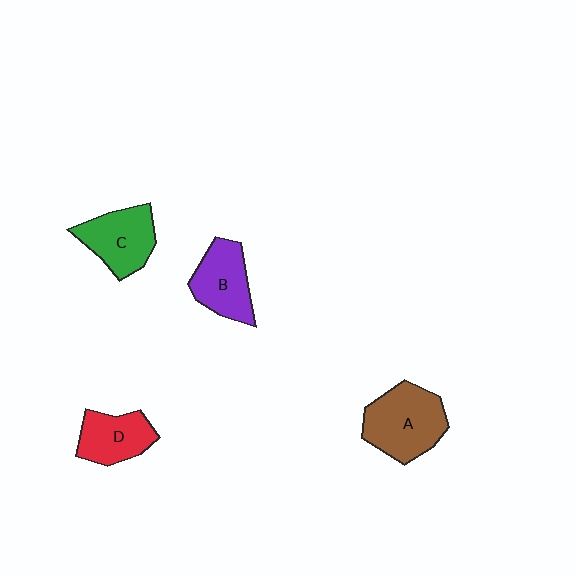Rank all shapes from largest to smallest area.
From largest to smallest: A (brown), C (green), B (purple), D (red).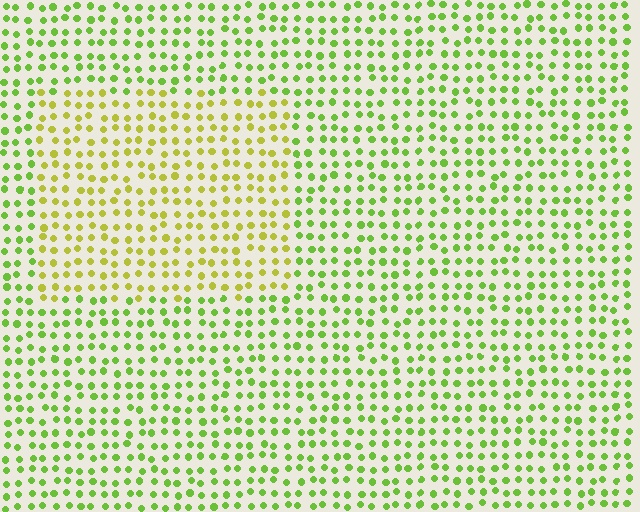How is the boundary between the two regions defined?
The boundary is defined purely by a slight shift in hue (about 32 degrees). Spacing, size, and orientation are identical on both sides.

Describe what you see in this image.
The image is filled with small lime elements in a uniform arrangement. A rectangle-shaped region is visible where the elements are tinted to a slightly different hue, forming a subtle color boundary.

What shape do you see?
I see a rectangle.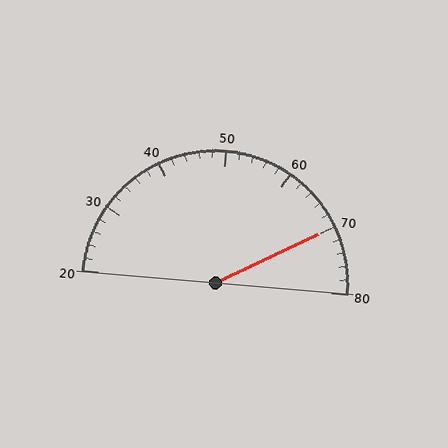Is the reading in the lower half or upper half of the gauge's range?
The reading is in the upper half of the range (20 to 80).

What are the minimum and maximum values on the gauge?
The gauge ranges from 20 to 80.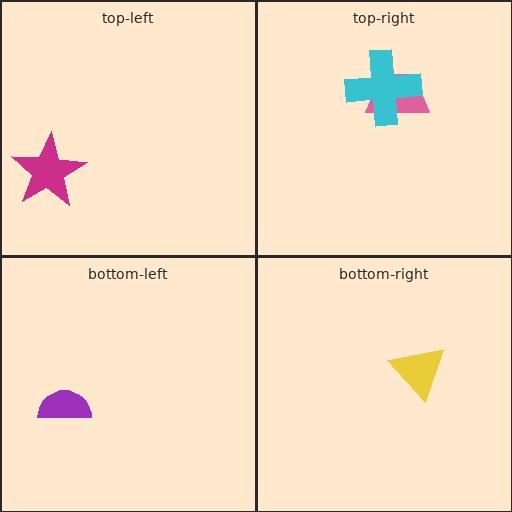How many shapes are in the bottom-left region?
1.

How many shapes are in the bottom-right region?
1.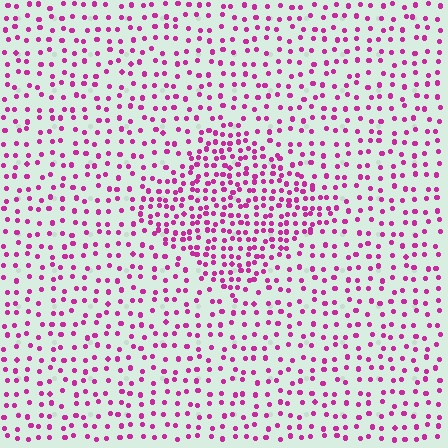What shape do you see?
I see a diamond.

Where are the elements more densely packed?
The elements are more densely packed inside the diamond boundary.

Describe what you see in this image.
The image contains small magenta elements arranged at two different densities. A diamond-shaped region is visible where the elements are more densely packed than the surrounding area.